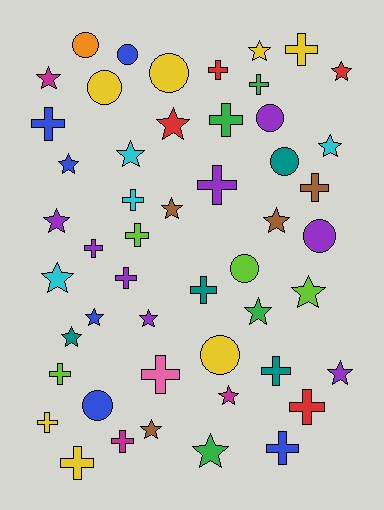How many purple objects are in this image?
There are 8 purple objects.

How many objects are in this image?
There are 50 objects.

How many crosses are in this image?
There are 20 crosses.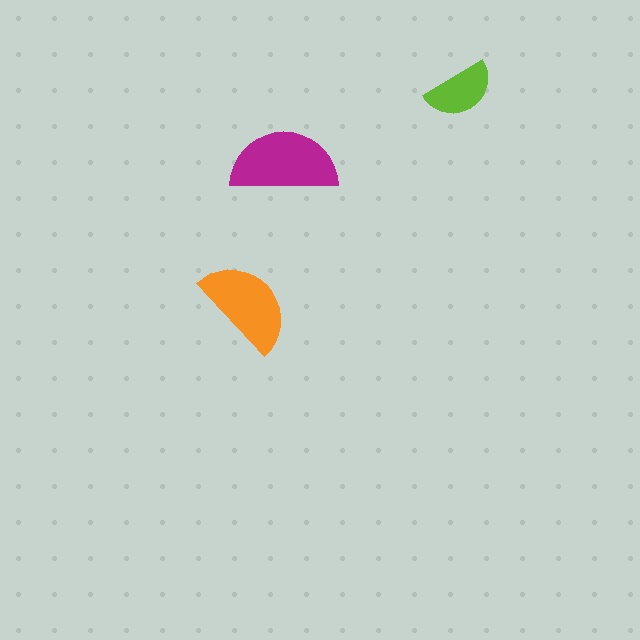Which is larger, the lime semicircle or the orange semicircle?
The orange one.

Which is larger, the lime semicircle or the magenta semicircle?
The magenta one.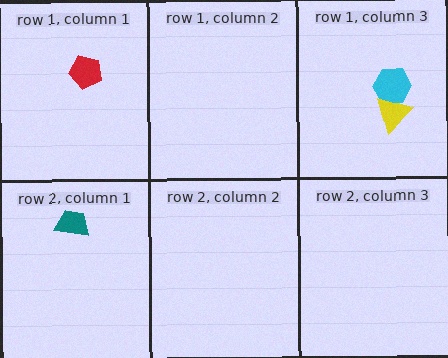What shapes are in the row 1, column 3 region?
The cyan hexagon, the yellow triangle.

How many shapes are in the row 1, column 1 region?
1.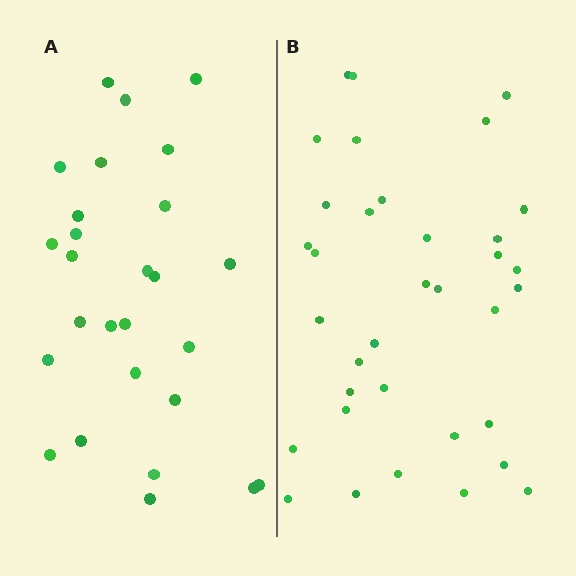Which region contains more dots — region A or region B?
Region B (the right region) has more dots.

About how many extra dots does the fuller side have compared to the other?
Region B has roughly 8 or so more dots than region A.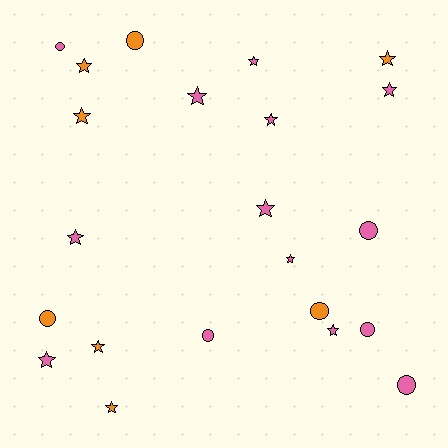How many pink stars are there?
There are 9 pink stars.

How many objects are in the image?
There are 22 objects.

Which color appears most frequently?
Pink, with 14 objects.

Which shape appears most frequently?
Star, with 14 objects.